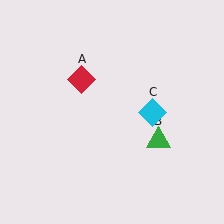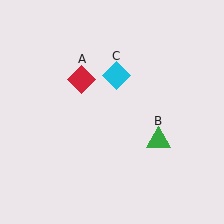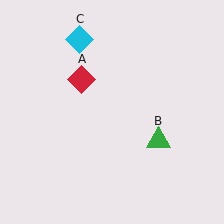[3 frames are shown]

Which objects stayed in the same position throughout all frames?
Red diamond (object A) and green triangle (object B) remained stationary.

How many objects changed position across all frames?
1 object changed position: cyan diamond (object C).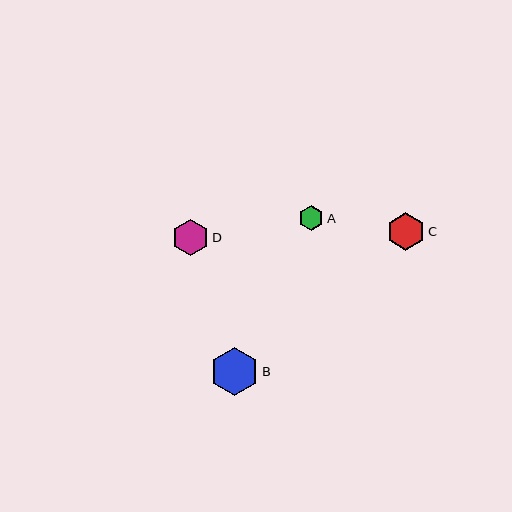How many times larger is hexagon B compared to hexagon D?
Hexagon B is approximately 1.3 times the size of hexagon D.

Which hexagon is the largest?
Hexagon B is the largest with a size of approximately 48 pixels.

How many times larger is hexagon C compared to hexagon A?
Hexagon C is approximately 1.5 times the size of hexagon A.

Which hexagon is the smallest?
Hexagon A is the smallest with a size of approximately 25 pixels.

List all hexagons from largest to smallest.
From largest to smallest: B, C, D, A.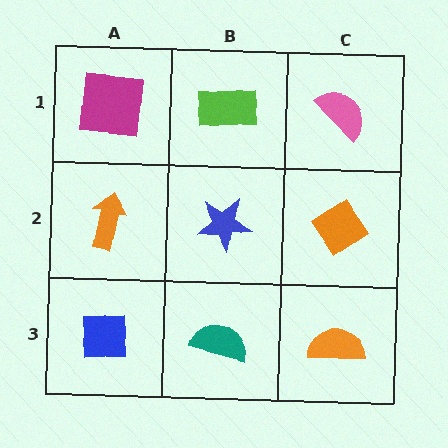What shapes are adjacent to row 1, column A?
An orange arrow (row 2, column A), a lime rectangle (row 1, column B).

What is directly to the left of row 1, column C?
A lime rectangle.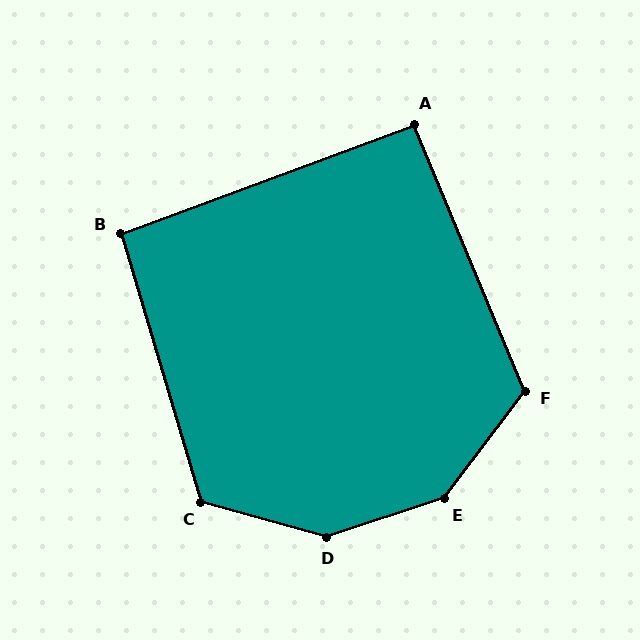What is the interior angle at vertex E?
Approximately 146 degrees (obtuse).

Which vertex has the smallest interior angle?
A, at approximately 92 degrees.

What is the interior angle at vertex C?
Approximately 122 degrees (obtuse).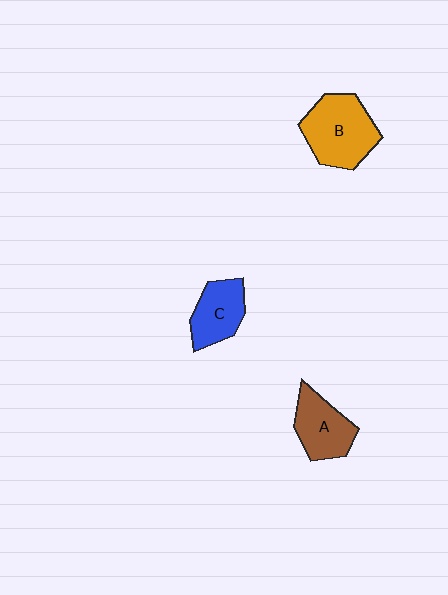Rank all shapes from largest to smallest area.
From largest to smallest: B (orange), A (brown), C (blue).